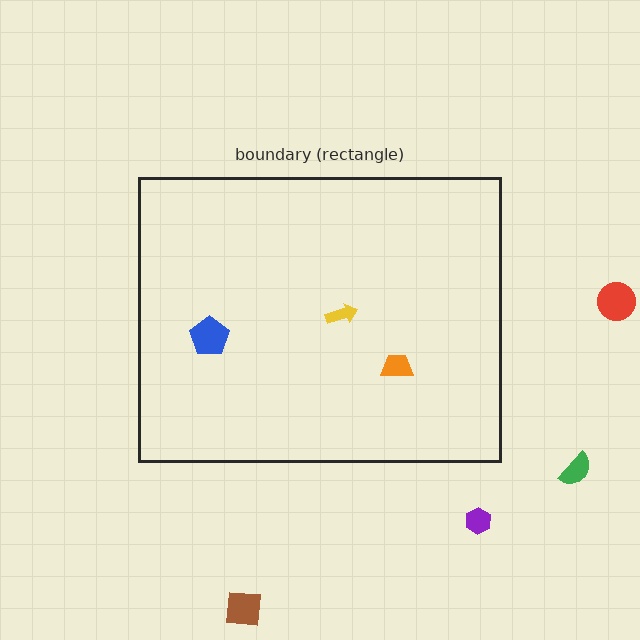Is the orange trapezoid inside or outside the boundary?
Inside.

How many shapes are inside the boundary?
3 inside, 4 outside.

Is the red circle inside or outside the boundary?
Outside.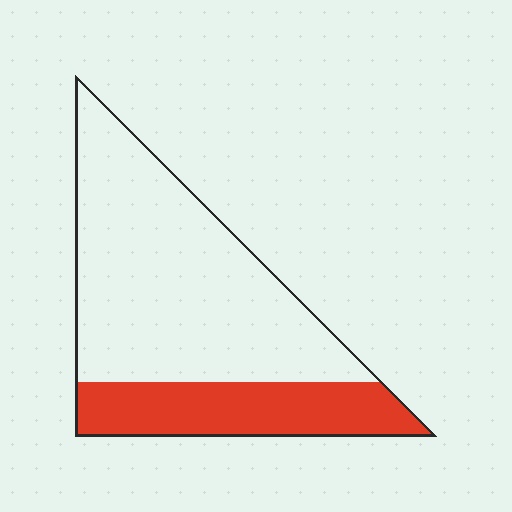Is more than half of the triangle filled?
No.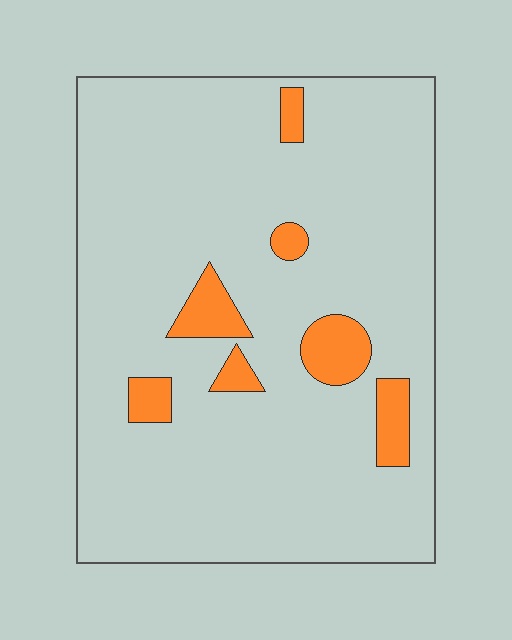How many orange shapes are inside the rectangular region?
7.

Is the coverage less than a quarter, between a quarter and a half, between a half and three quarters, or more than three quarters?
Less than a quarter.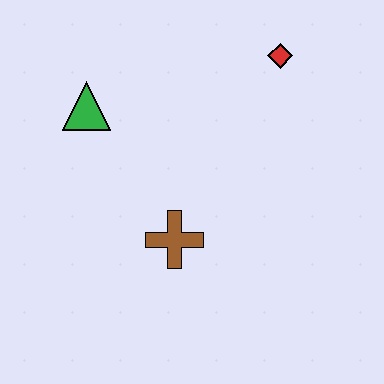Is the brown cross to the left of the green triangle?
No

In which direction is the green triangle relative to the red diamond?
The green triangle is to the left of the red diamond.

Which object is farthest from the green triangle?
The red diamond is farthest from the green triangle.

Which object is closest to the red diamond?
The green triangle is closest to the red diamond.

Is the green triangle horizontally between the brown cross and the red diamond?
No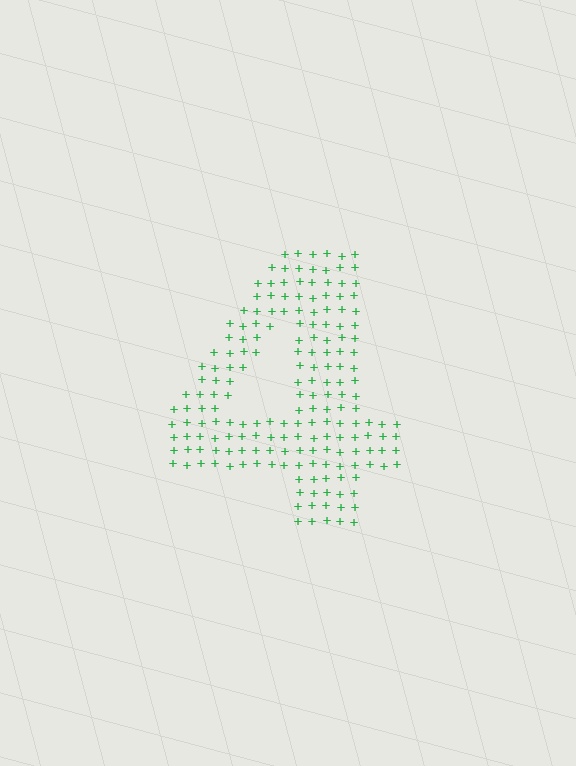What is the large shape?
The large shape is the digit 4.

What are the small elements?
The small elements are plus signs.